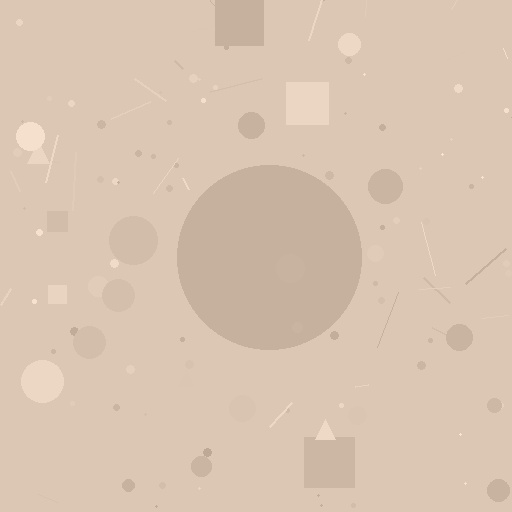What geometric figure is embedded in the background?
A circle is embedded in the background.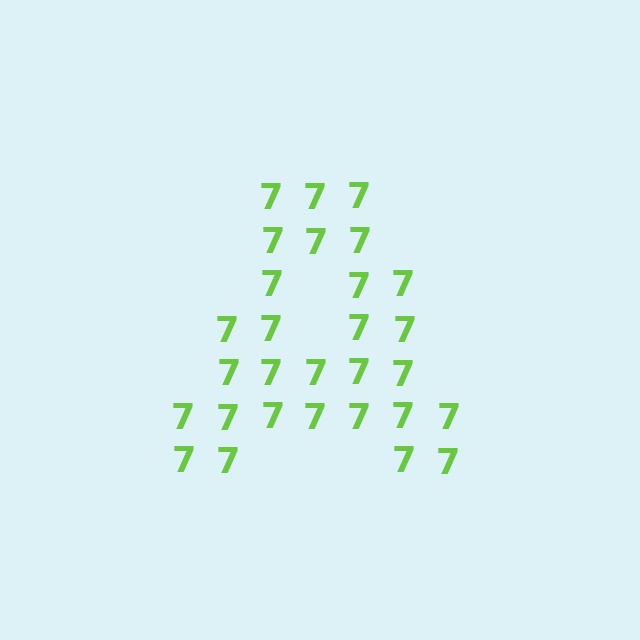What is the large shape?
The large shape is the letter A.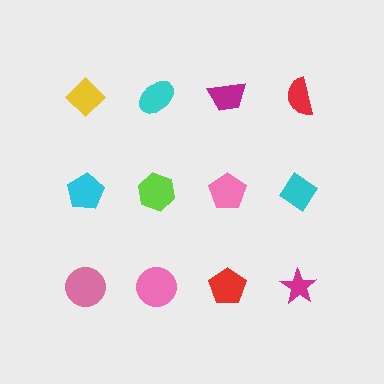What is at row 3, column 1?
A pink circle.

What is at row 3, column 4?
A magenta star.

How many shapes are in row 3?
4 shapes.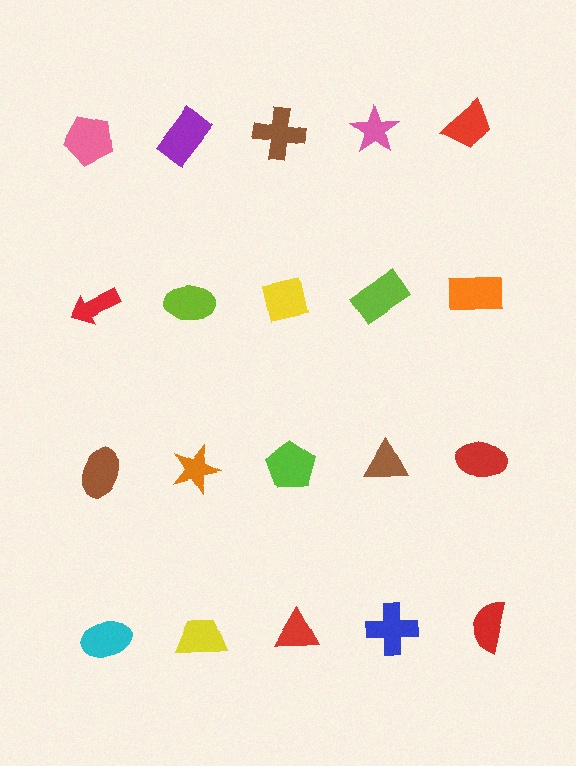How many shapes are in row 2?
5 shapes.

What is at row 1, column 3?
A brown cross.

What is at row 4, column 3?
A red triangle.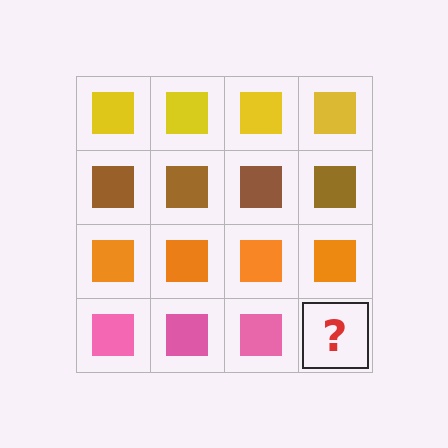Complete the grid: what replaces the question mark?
The question mark should be replaced with a pink square.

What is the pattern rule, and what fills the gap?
The rule is that each row has a consistent color. The gap should be filled with a pink square.